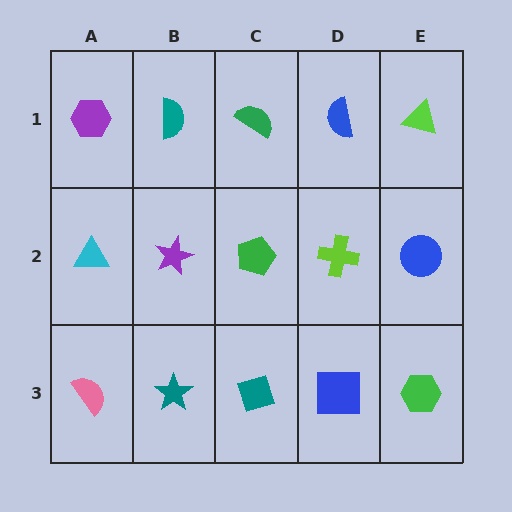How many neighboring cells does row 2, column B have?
4.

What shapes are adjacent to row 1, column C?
A green pentagon (row 2, column C), a teal semicircle (row 1, column B), a blue semicircle (row 1, column D).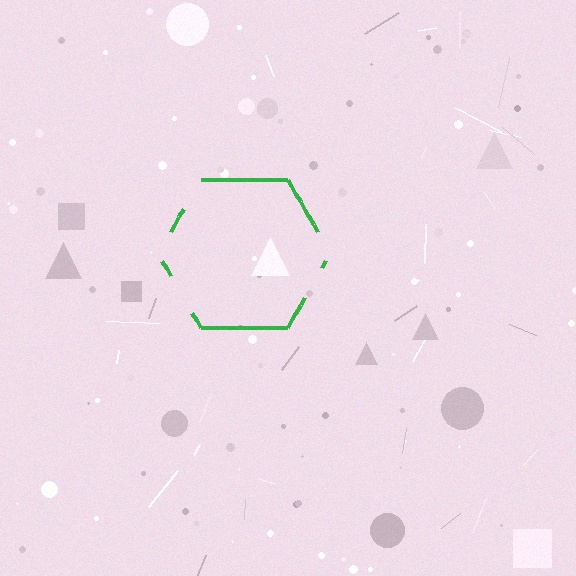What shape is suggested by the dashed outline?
The dashed outline suggests a hexagon.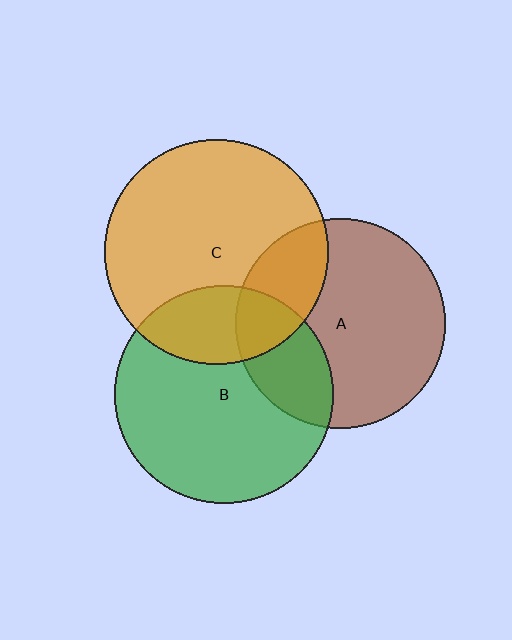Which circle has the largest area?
Circle C (orange).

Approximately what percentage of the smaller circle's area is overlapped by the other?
Approximately 25%.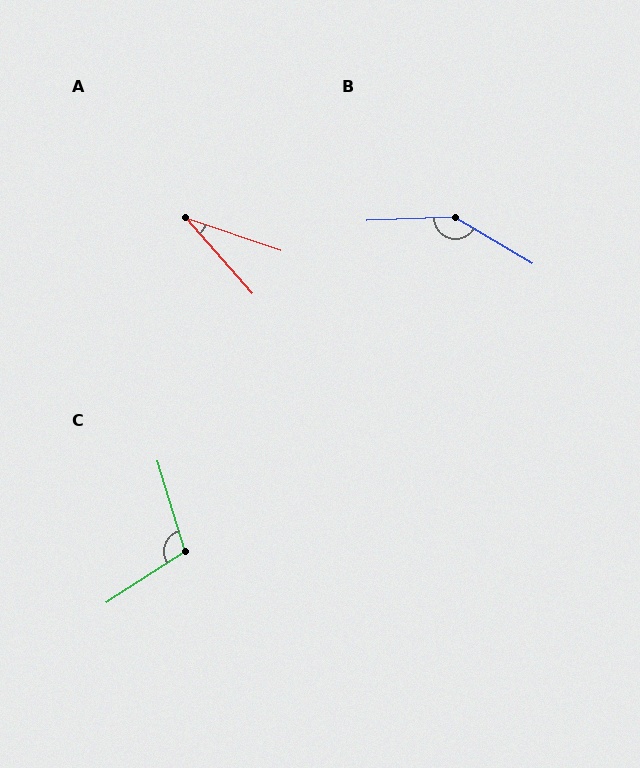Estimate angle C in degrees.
Approximately 106 degrees.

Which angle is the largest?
B, at approximately 147 degrees.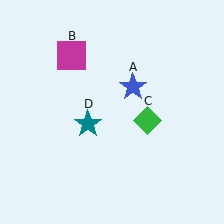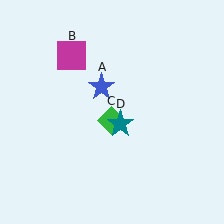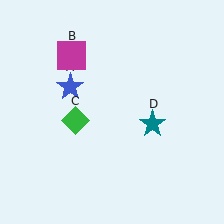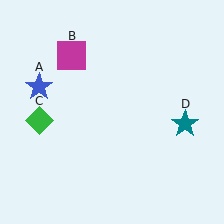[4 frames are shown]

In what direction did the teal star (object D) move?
The teal star (object D) moved right.